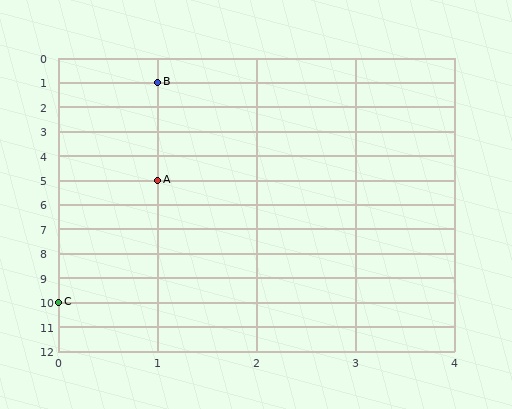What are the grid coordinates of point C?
Point C is at grid coordinates (0, 10).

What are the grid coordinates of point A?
Point A is at grid coordinates (1, 5).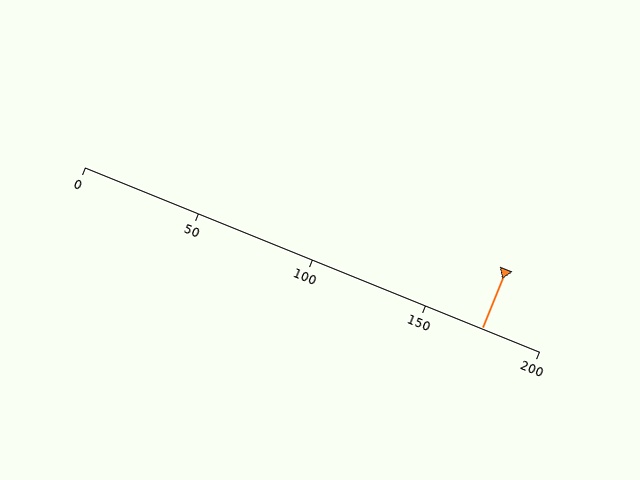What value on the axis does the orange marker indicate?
The marker indicates approximately 175.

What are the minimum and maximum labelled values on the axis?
The axis runs from 0 to 200.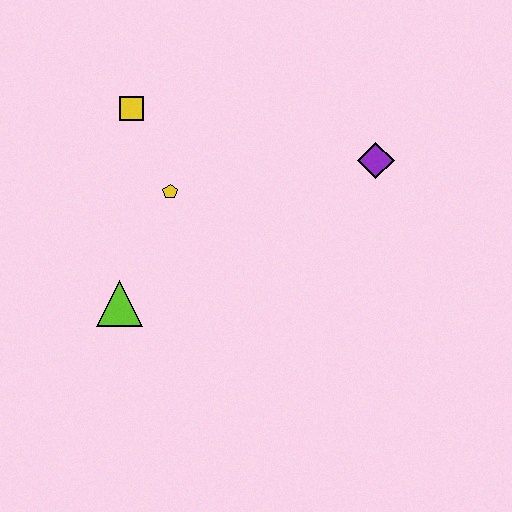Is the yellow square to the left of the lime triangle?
No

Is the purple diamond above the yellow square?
No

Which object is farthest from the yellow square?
The purple diamond is farthest from the yellow square.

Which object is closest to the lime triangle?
The yellow pentagon is closest to the lime triangle.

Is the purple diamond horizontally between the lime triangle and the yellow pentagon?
No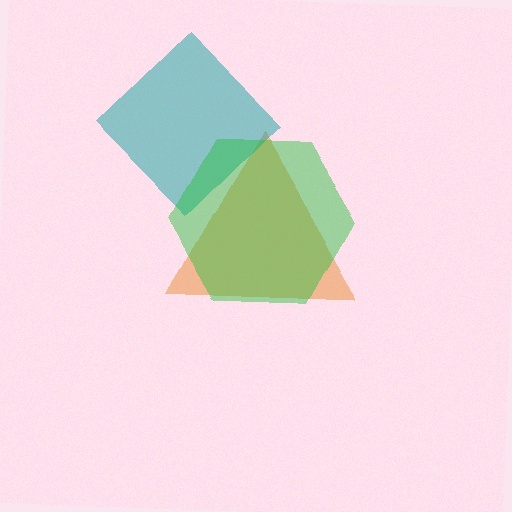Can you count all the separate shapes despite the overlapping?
Yes, there are 3 separate shapes.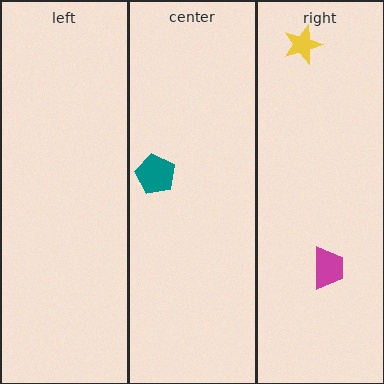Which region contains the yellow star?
The right region.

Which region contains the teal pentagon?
The center region.